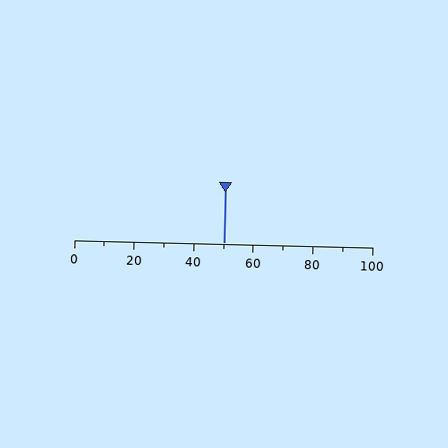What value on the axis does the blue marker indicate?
The marker indicates approximately 50.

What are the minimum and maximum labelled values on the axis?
The axis runs from 0 to 100.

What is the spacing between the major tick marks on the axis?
The major ticks are spaced 20 apart.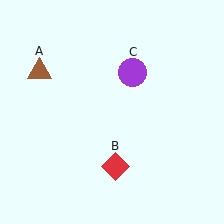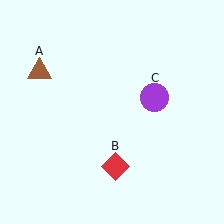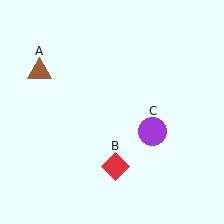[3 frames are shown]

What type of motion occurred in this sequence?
The purple circle (object C) rotated clockwise around the center of the scene.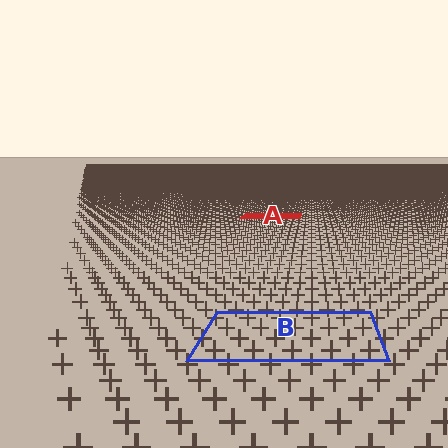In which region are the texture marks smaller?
The texture marks are smaller in region A, because it is farther away.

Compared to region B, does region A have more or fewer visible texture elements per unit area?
Region A has more texture elements per unit area — they are packed more densely because it is farther away.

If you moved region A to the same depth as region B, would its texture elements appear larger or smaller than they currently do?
They would appear larger. At a closer depth, the same texture elements are projected at a bigger on-screen size.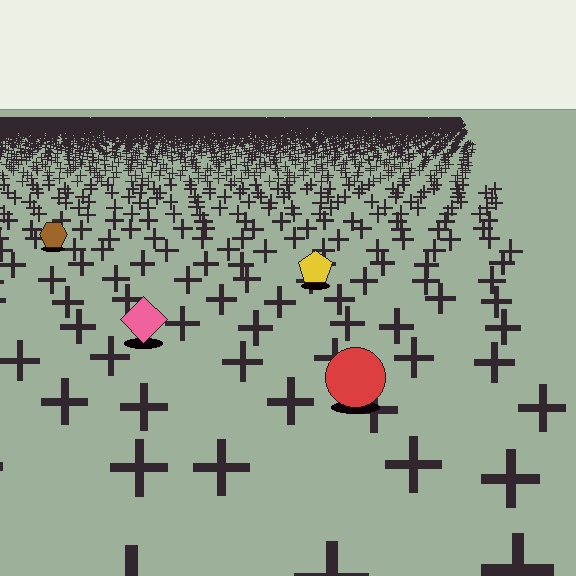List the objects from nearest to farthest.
From nearest to farthest: the red circle, the pink diamond, the yellow pentagon, the brown hexagon.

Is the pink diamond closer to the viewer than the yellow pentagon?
Yes. The pink diamond is closer — you can tell from the texture gradient: the ground texture is coarser near it.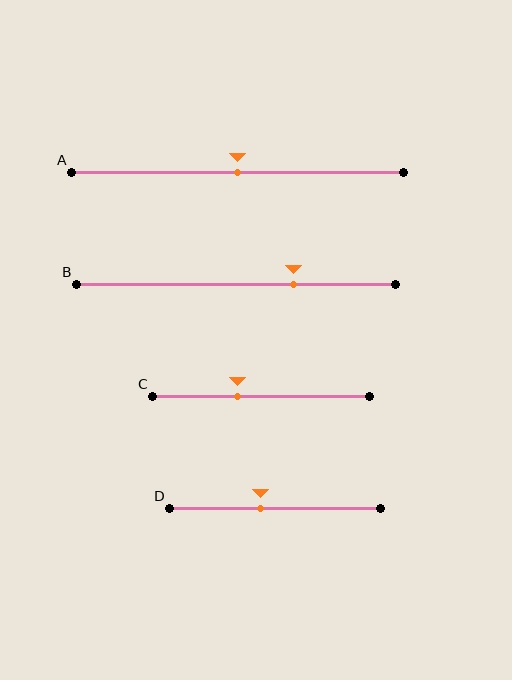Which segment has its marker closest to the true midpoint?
Segment A has its marker closest to the true midpoint.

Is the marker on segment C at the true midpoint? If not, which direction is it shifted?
No, the marker on segment C is shifted to the left by about 11% of the segment length.